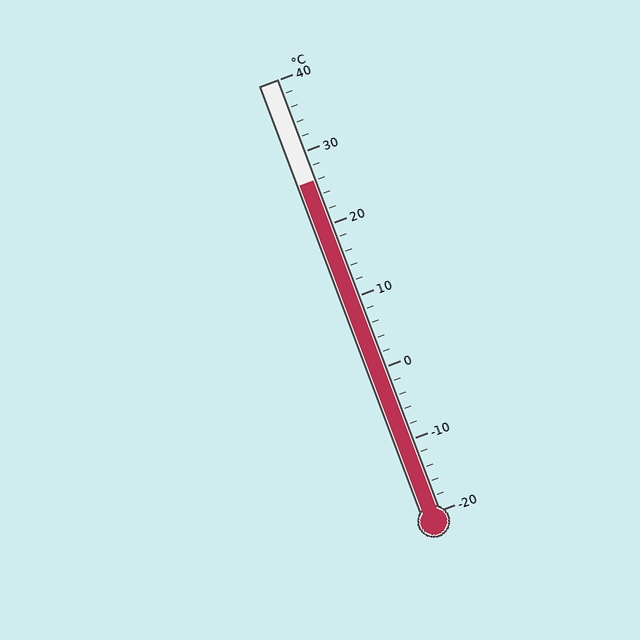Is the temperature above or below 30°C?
The temperature is below 30°C.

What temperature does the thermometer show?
The thermometer shows approximately 26°C.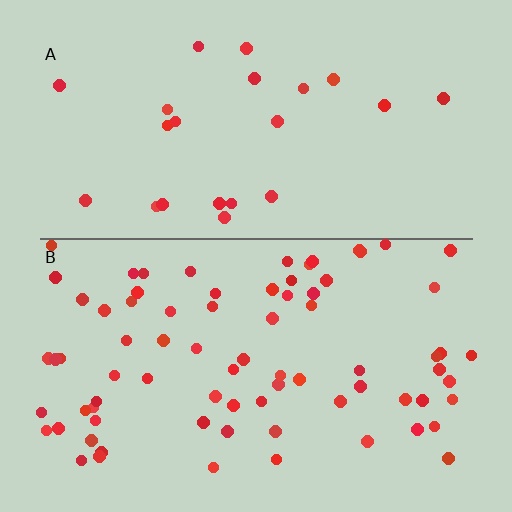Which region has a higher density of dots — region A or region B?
B (the bottom).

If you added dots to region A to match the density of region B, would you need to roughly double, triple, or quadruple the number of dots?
Approximately triple.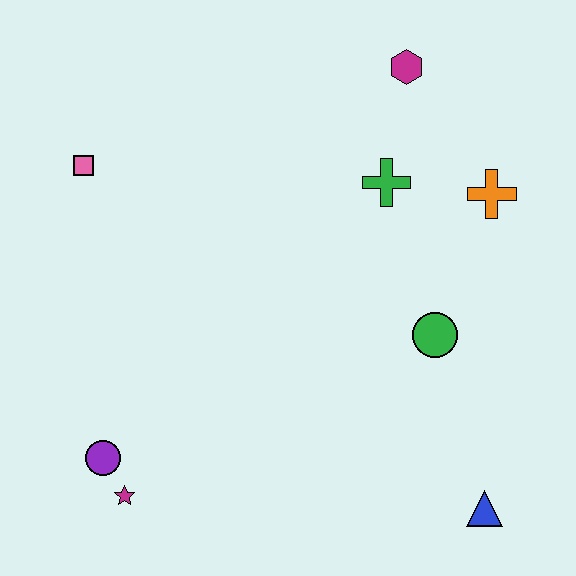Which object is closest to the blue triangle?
The green circle is closest to the blue triangle.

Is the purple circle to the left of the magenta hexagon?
Yes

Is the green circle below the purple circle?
No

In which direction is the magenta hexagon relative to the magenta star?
The magenta hexagon is above the magenta star.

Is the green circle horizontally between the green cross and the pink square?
No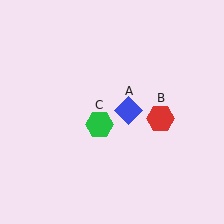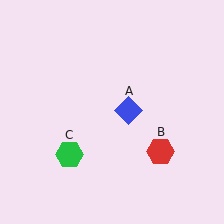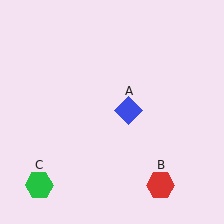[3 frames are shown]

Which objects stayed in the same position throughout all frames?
Blue diamond (object A) remained stationary.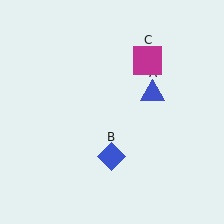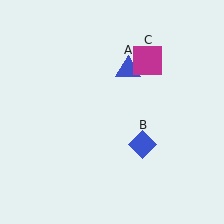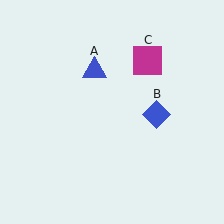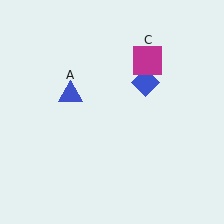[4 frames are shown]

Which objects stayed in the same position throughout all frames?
Magenta square (object C) remained stationary.